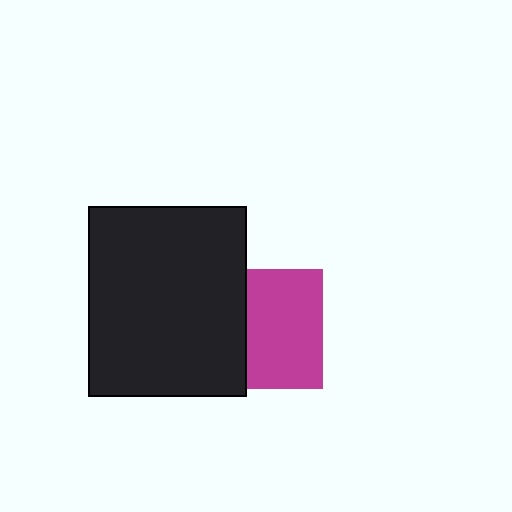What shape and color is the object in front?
The object in front is a black rectangle.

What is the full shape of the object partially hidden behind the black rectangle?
The partially hidden object is a magenta square.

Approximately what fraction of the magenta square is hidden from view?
Roughly 37% of the magenta square is hidden behind the black rectangle.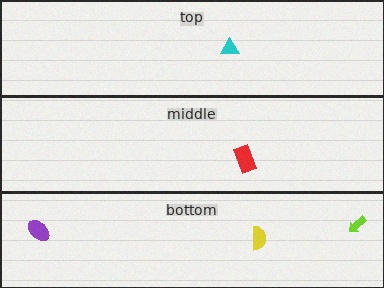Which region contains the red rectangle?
The middle region.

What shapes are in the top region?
The cyan triangle.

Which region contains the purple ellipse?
The bottom region.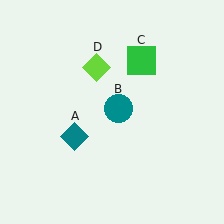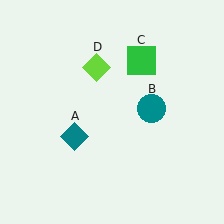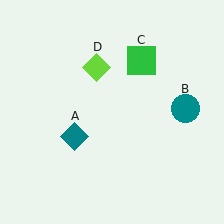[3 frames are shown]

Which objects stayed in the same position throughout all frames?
Teal diamond (object A) and green square (object C) and lime diamond (object D) remained stationary.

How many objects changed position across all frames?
1 object changed position: teal circle (object B).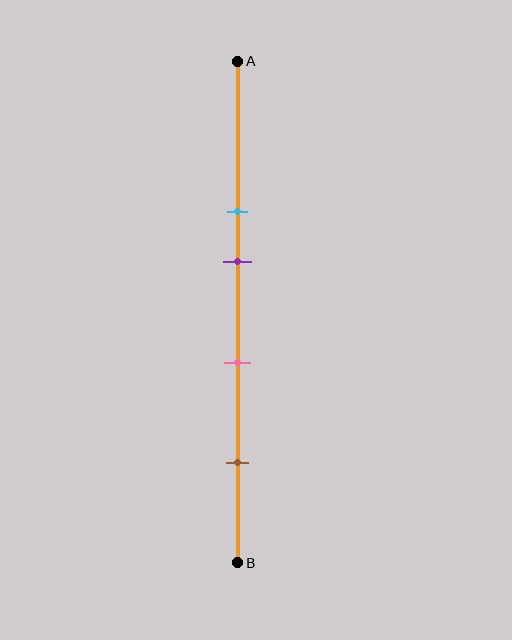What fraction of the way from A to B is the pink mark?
The pink mark is approximately 60% (0.6) of the way from A to B.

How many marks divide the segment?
There are 4 marks dividing the segment.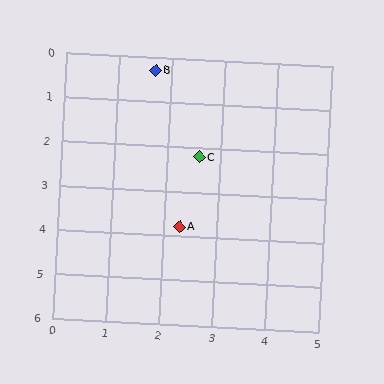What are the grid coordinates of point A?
Point A is at approximately (2.3, 3.8).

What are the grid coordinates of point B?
Point B is at approximately (1.7, 0.3).